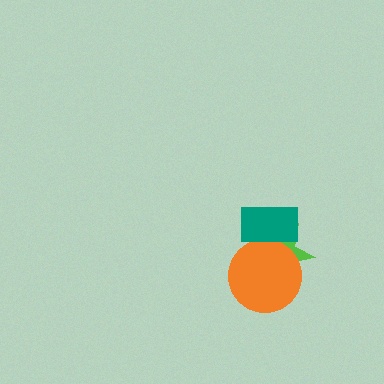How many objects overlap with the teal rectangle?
2 objects overlap with the teal rectangle.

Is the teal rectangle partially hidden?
No, no other shape covers it.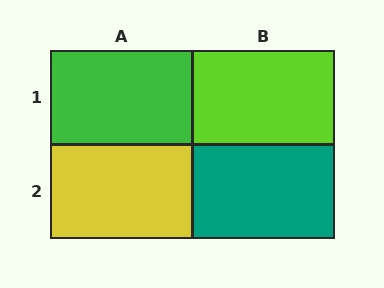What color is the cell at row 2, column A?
Yellow.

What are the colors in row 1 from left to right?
Green, lime.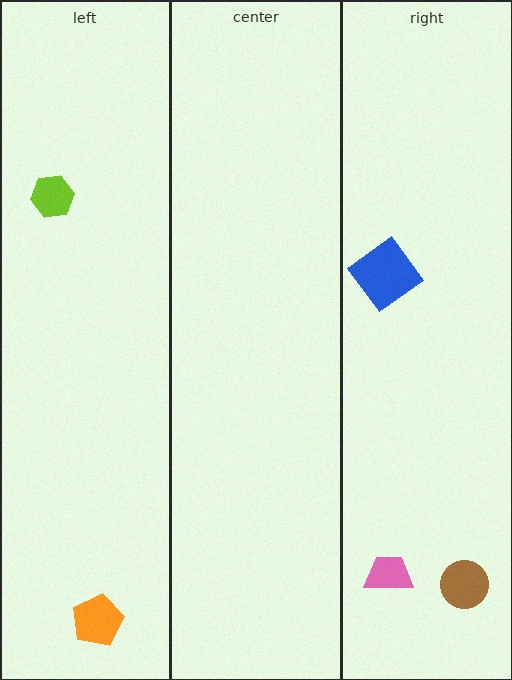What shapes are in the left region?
The orange pentagon, the lime hexagon.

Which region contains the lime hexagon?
The left region.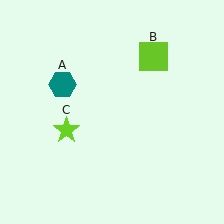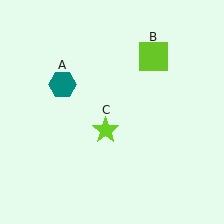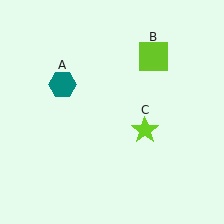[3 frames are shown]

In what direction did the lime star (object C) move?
The lime star (object C) moved right.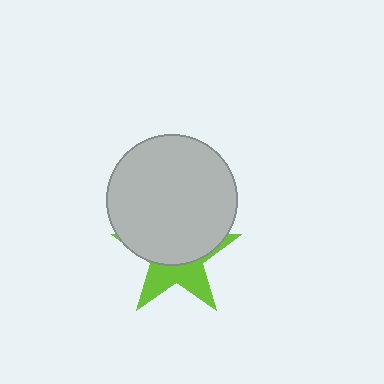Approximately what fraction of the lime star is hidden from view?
Roughly 59% of the lime star is hidden behind the light gray circle.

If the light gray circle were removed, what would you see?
You would see the complete lime star.